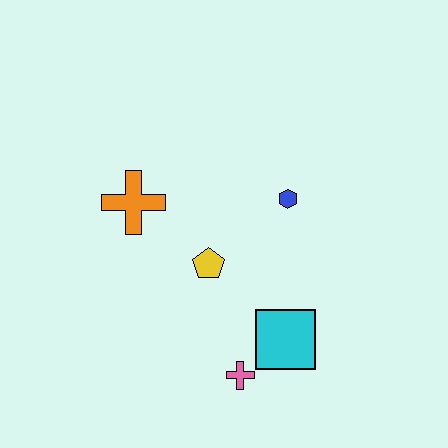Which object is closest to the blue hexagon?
The yellow pentagon is closest to the blue hexagon.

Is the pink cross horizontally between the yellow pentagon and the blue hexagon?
Yes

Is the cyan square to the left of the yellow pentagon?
No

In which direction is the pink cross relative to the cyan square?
The pink cross is to the left of the cyan square.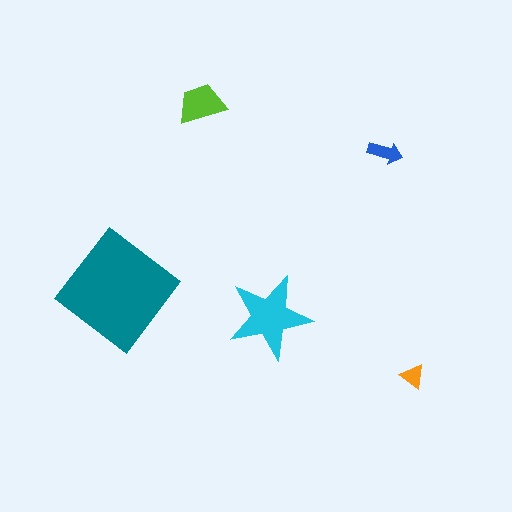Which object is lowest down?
The orange triangle is bottommost.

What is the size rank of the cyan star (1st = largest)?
2nd.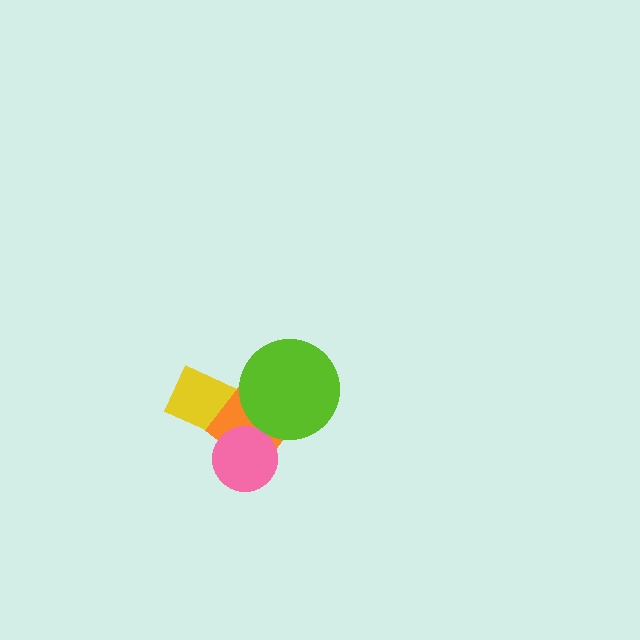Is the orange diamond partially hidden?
Yes, it is partially covered by another shape.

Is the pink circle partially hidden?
No, no other shape covers it.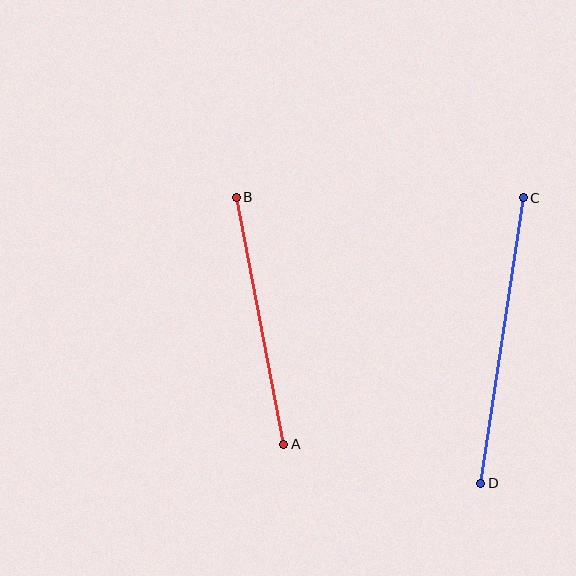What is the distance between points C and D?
The distance is approximately 289 pixels.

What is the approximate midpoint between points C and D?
The midpoint is at approximately (502, 341) pixels.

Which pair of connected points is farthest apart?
Points C and D are farthest apart.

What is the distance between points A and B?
The distance is approximately 252 pixels.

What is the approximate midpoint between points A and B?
The midpoint is at approximately (260, 321) pixels.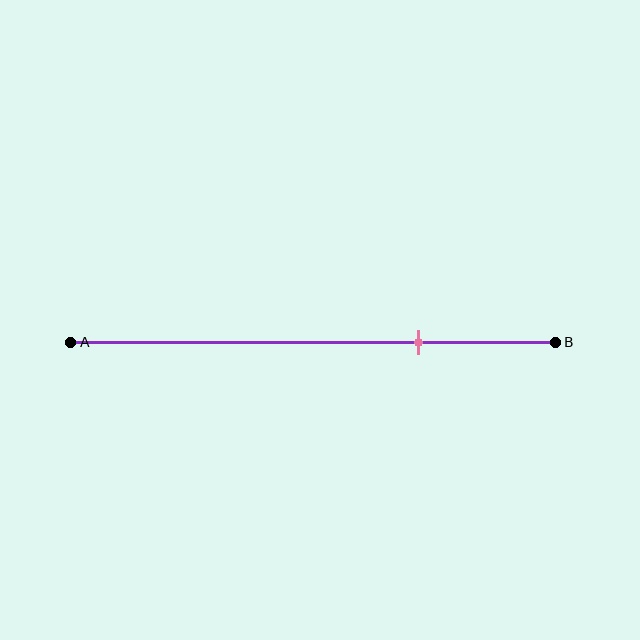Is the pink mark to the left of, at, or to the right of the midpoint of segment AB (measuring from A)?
The pink mark is to the right of the midpoint of segment AB.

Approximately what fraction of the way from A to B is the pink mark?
The pink mark is approximately 70% of the way from A to B.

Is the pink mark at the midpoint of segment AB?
No, the mark is at about 70% from A, not at the 50% midpoint.